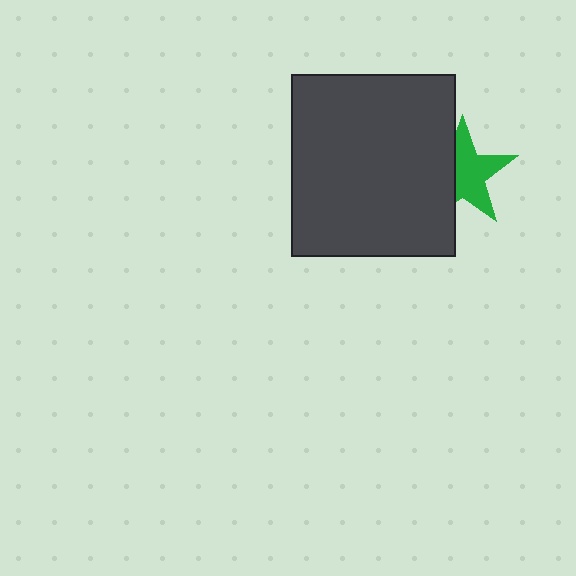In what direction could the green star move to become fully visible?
The green star could move right. That would shift it out from behind the dark gray rectangle entirely.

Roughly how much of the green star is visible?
About half of it is visible (roughly 62%).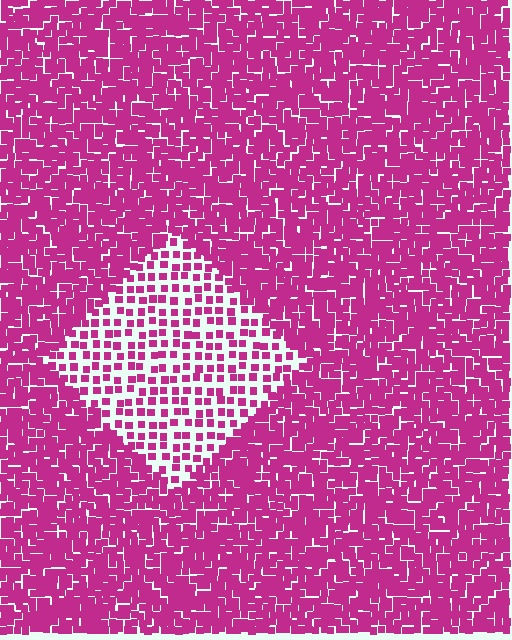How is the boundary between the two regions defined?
The boundary is defined by a change in element density (approximately 2.4x ratio). All elements are the same color, size, and shape.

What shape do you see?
I see a diamond.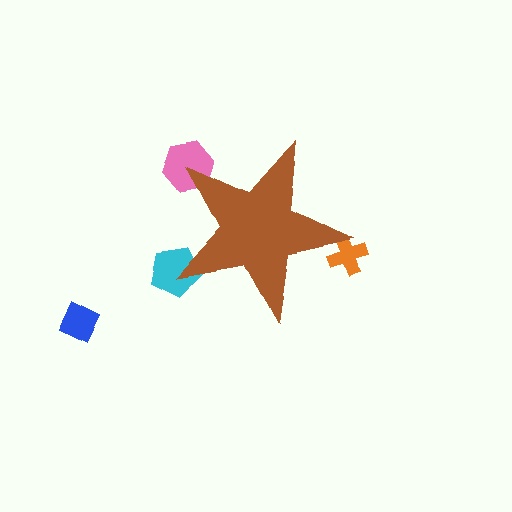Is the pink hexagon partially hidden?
Yes, the pink hexagon is partially hidden behind the brown star.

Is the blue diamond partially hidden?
No, the blue diamond is fully visible.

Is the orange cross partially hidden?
Yes, the orange cross is partially hidden behind the brown star.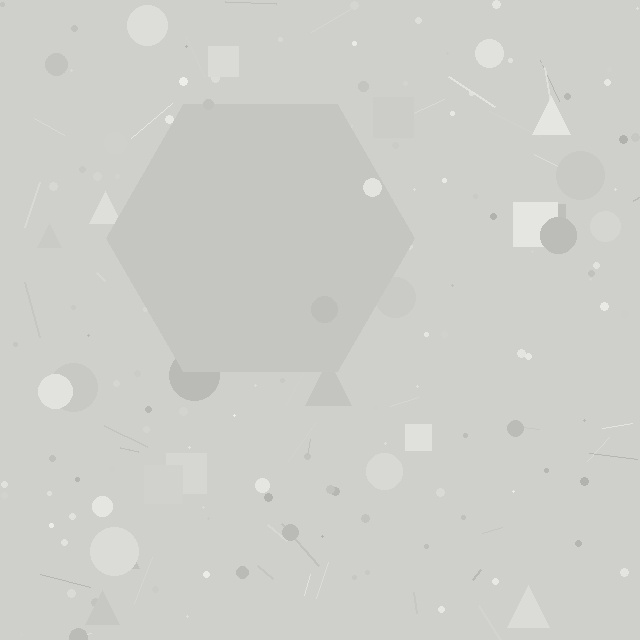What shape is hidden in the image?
A hexagon is hidden in the image.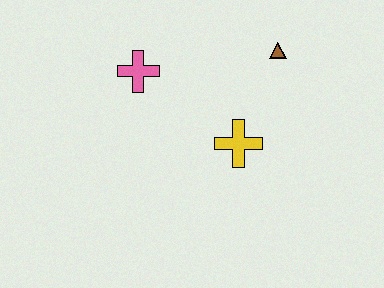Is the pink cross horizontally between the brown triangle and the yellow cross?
No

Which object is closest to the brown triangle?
The yellow cross is closest to the brown triangle.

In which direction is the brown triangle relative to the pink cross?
The brown triangle is to the right of the pink cross.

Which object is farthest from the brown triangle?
The pink cross is farthest from the brown triangle.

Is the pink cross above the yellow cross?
Yes